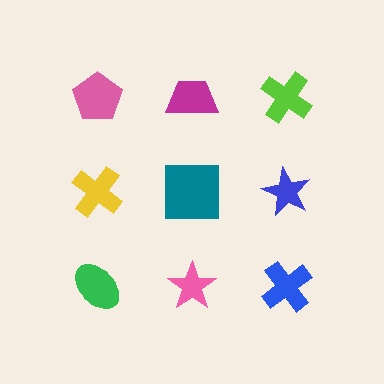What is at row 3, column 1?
A green ellipse.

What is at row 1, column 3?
A lime cross.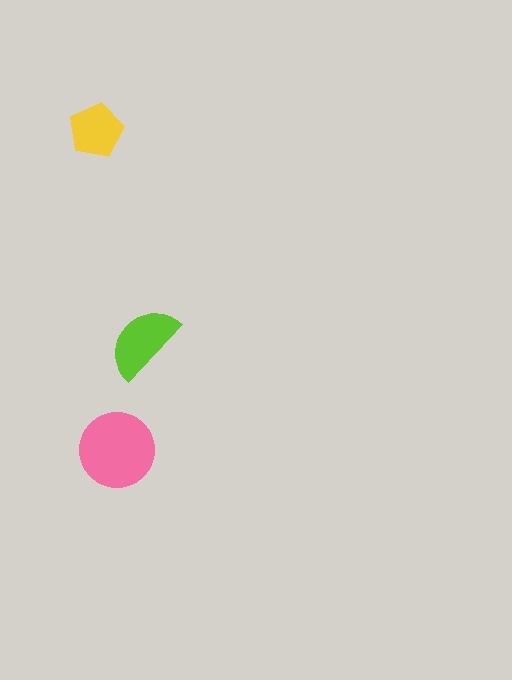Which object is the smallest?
The yellow pentagon.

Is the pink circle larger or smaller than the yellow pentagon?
Larger.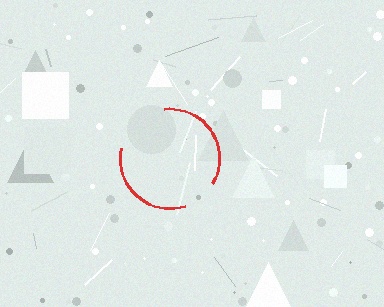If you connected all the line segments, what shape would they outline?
They would outline a circle.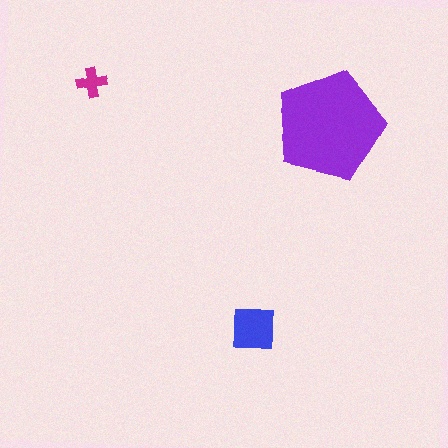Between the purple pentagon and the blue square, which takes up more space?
The purple pentagon.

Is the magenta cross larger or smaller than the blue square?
Smaller.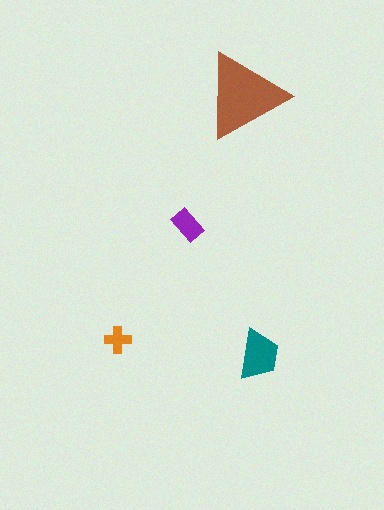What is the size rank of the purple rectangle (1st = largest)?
3rd.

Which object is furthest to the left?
The orange cross is leftmost.